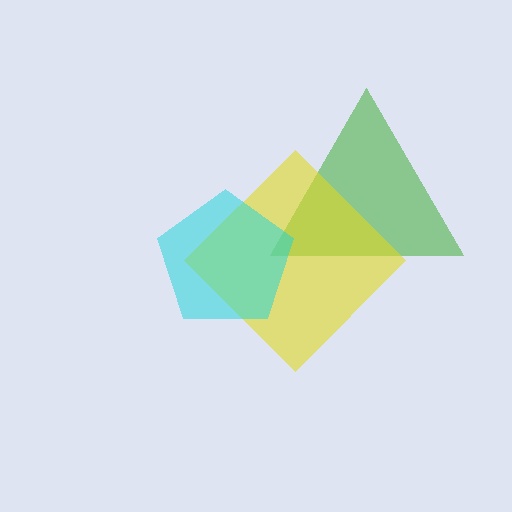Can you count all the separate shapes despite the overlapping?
Yes, there are 3 separate shapes.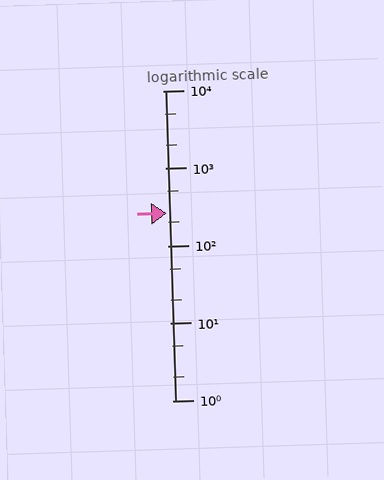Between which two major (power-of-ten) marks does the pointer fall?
The pointer is between 100 and 1000.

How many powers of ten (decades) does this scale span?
The scale spans 4 decades, from 1 to 10000.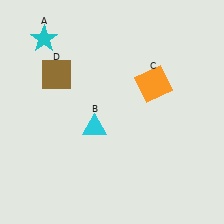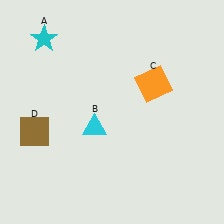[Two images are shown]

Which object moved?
The brown square (D) moved down.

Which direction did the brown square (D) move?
The brown square (D) moved down.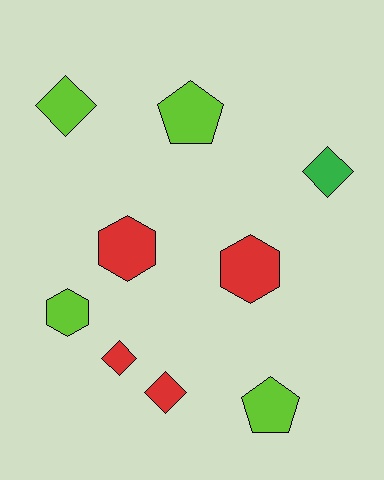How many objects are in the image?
There are 9 objects.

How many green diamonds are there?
There is 1 green diamond.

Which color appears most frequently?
Red, with 4 objects.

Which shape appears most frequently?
Diamond, with 4 objects.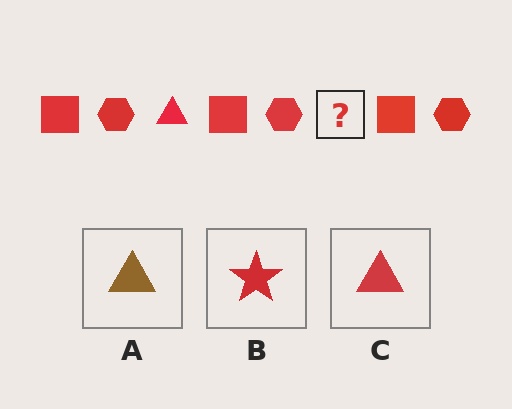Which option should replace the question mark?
Option C.